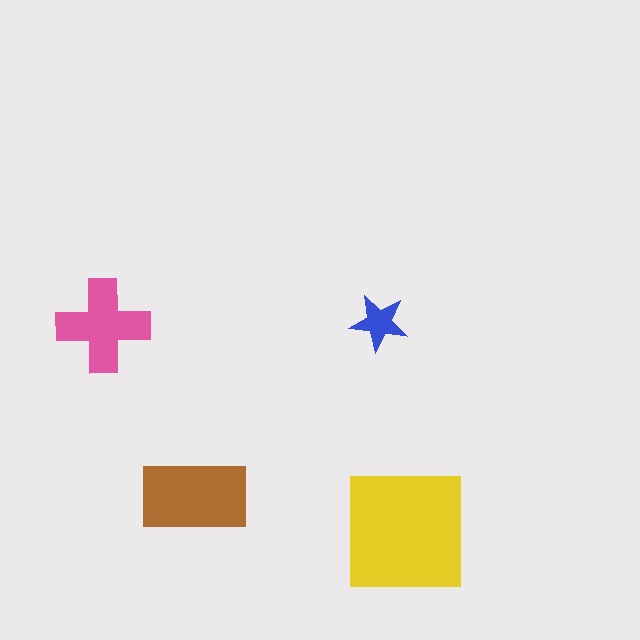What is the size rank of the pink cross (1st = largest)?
3rd.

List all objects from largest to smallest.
The yellow square, the brown rectangle, the pink cross, the blue star.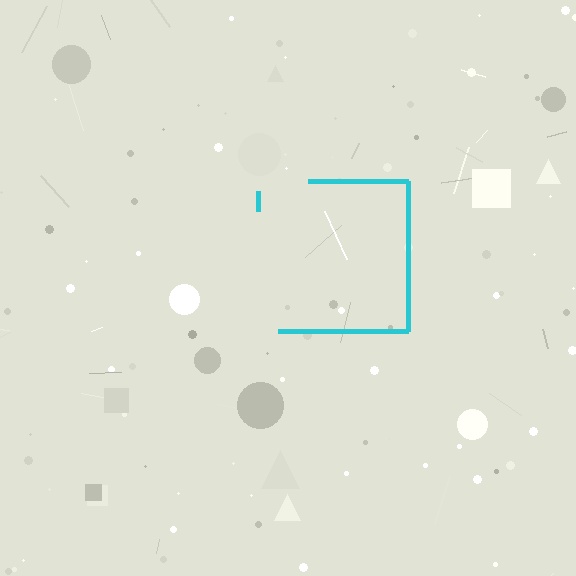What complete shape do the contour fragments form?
The contour fragments form a square.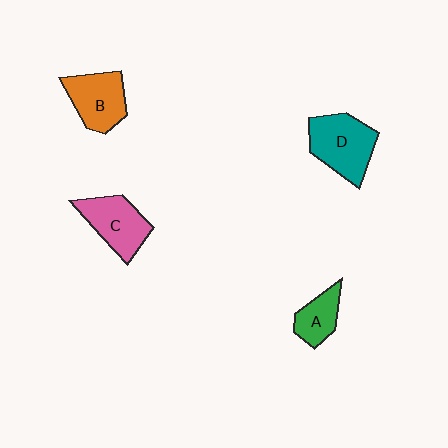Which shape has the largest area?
Shape D (teal).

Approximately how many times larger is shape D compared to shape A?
Approximately 1.8 times.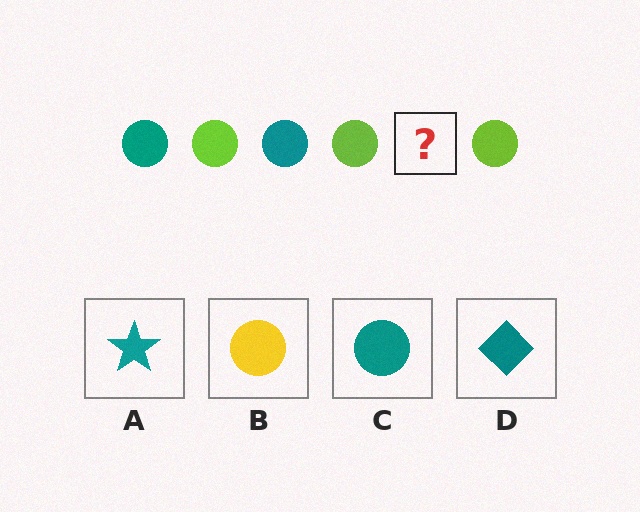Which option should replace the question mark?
Option C.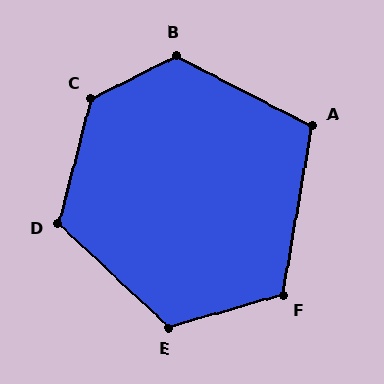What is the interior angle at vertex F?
Approximately 116 degrees (obtuse).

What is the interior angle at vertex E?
Approximately 121 degrees (obtuse).